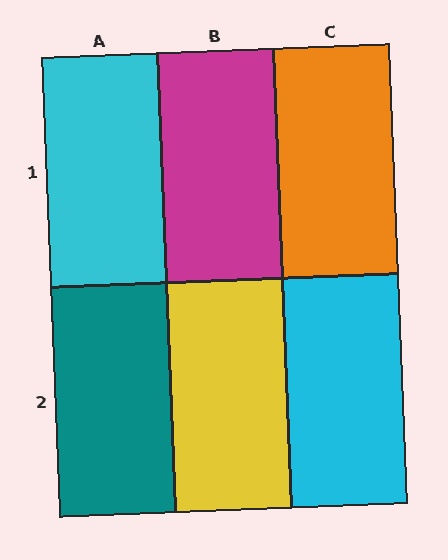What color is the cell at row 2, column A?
Teal.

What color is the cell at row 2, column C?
Cyan.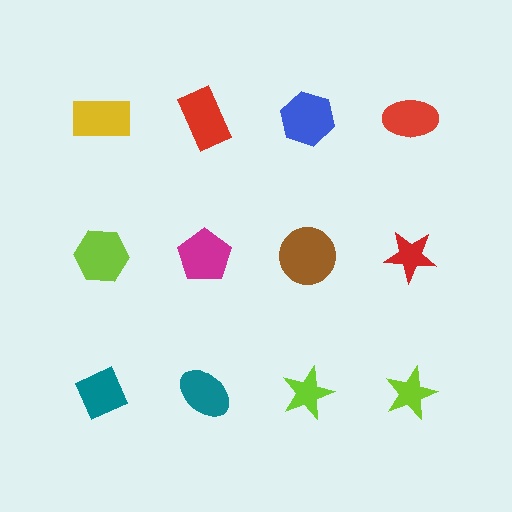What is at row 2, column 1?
A lime hexagon.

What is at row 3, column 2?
A teal ellipse.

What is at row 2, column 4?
A red star.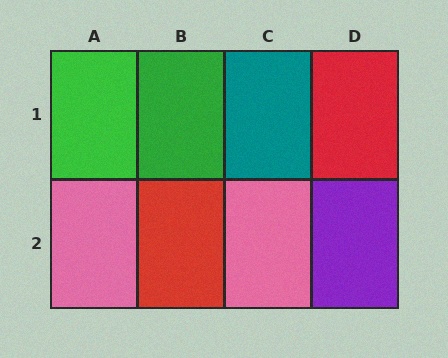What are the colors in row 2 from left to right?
Pink, red, pink, purple.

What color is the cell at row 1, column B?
Green.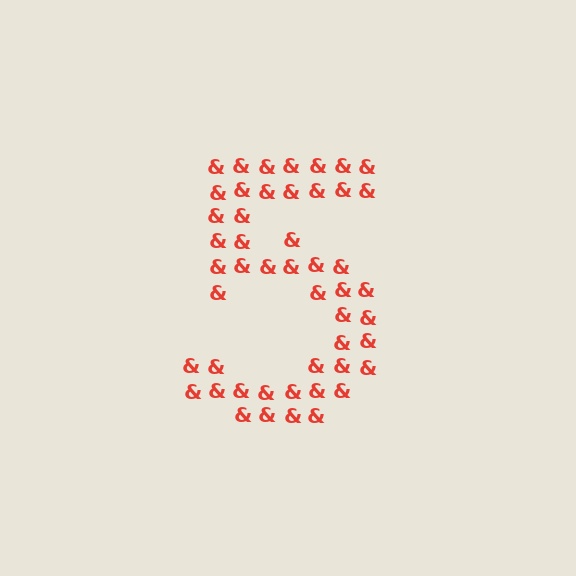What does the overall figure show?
The overall figure shows the digit 5.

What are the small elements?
The small elements are ampersands.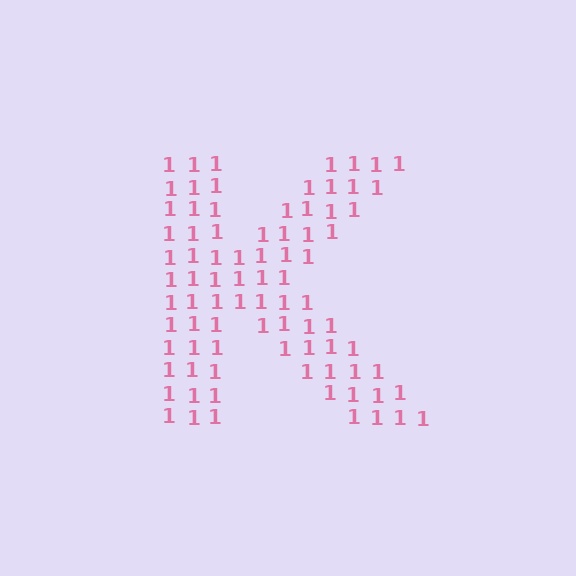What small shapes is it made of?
It is made of small digit 1's.